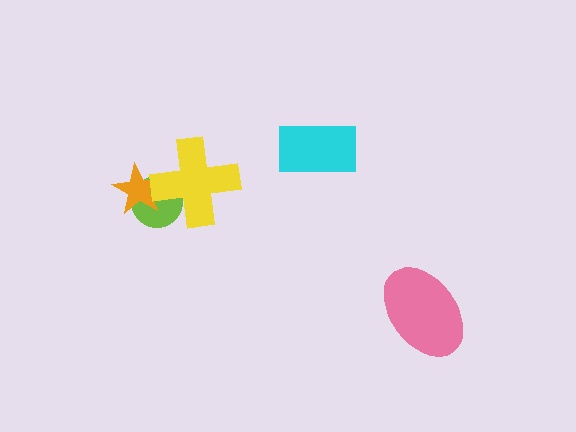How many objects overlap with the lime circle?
2 objects overlap with the lime circle.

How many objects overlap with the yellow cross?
2 objects overlap with the yellow cross.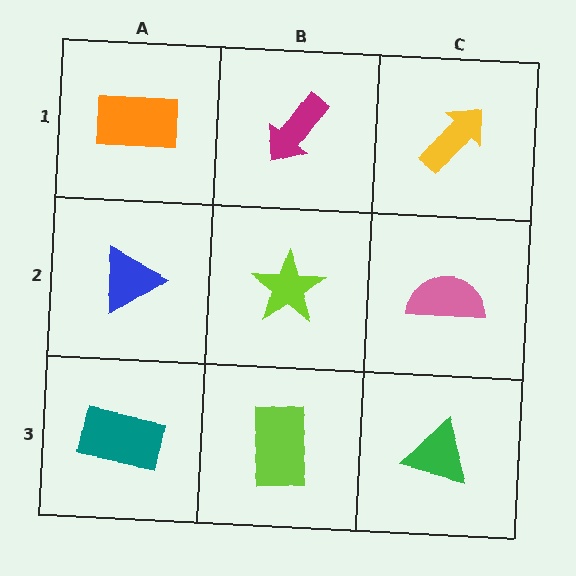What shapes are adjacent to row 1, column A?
A blue triangle (row 2, column A), a magenta arrow (row 1, column B).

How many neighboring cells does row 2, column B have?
4.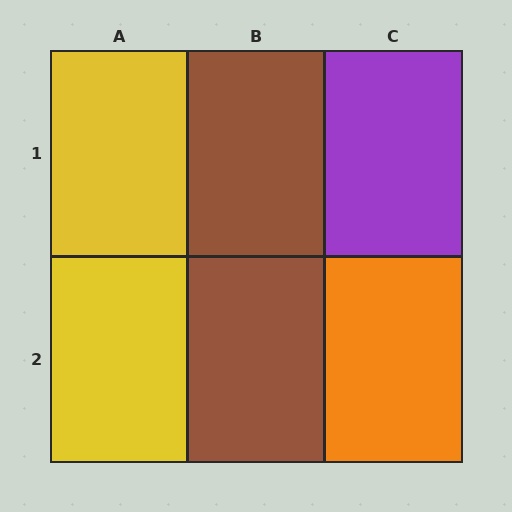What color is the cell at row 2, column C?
Orange.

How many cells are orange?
1 cell is orange.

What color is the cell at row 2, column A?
Yellow.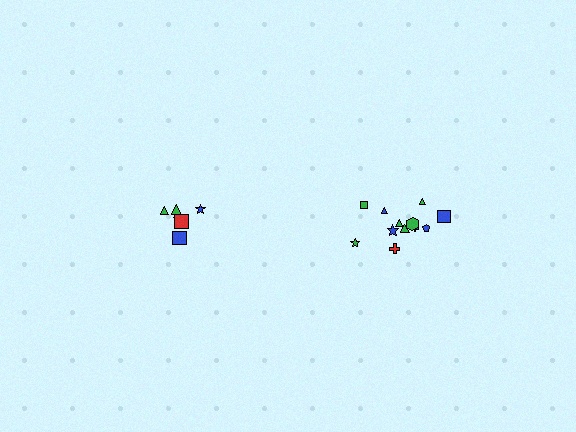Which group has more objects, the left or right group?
The right group.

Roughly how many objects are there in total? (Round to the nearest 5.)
Roughly 20 objects in total.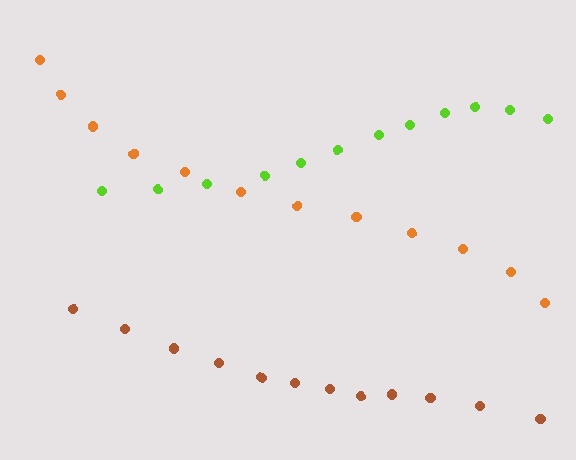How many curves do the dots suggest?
There are 3 distinct paths.